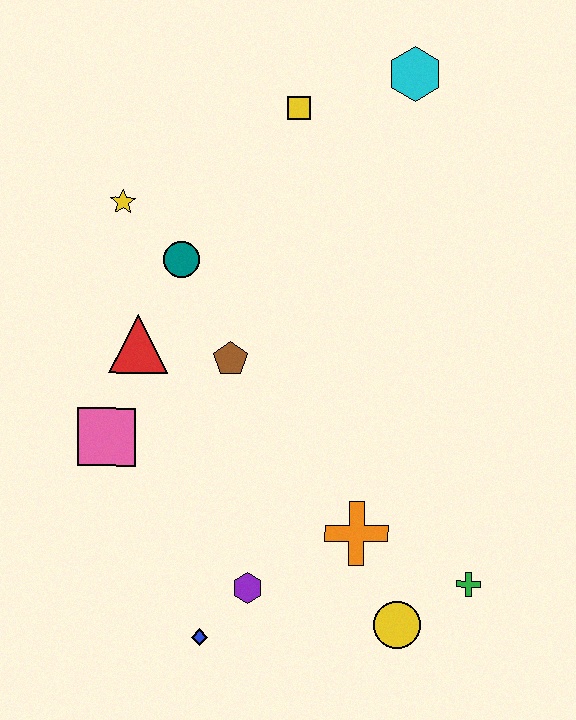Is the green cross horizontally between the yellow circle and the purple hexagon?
No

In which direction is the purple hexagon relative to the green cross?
The purple hexagon is to the left of the green cross.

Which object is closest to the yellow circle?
The green cross is closest to the yellow circle.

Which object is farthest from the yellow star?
The green cross is farthest from the yellow star.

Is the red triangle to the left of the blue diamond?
Yes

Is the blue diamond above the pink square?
No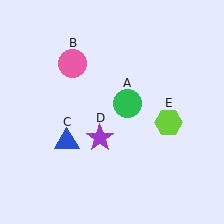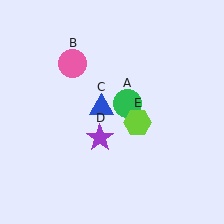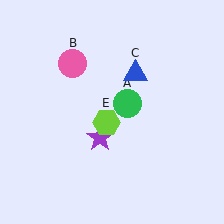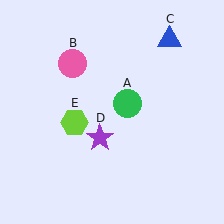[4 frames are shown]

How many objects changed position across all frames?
2 objects changed position: blue triangle (object C), lime hexagon (object E).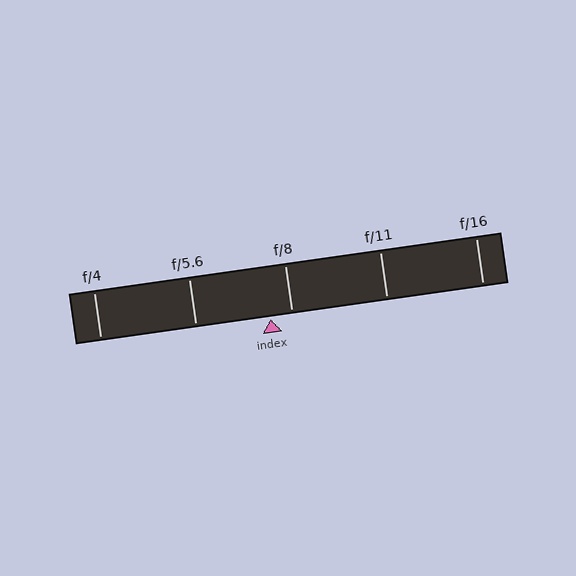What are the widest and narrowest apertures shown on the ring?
The widest aperture shown is f/4 and the narrowest is f/16.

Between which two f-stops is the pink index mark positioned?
The index mark is between f/5.6 and f/8.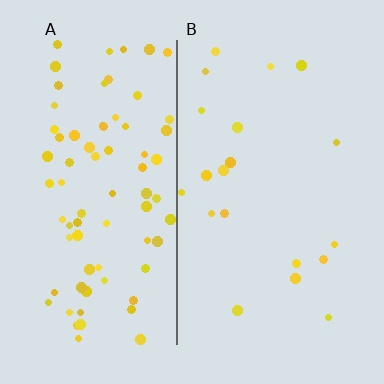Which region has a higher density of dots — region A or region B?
A (the left).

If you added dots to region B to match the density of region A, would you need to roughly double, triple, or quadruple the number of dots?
Approximately quadruple.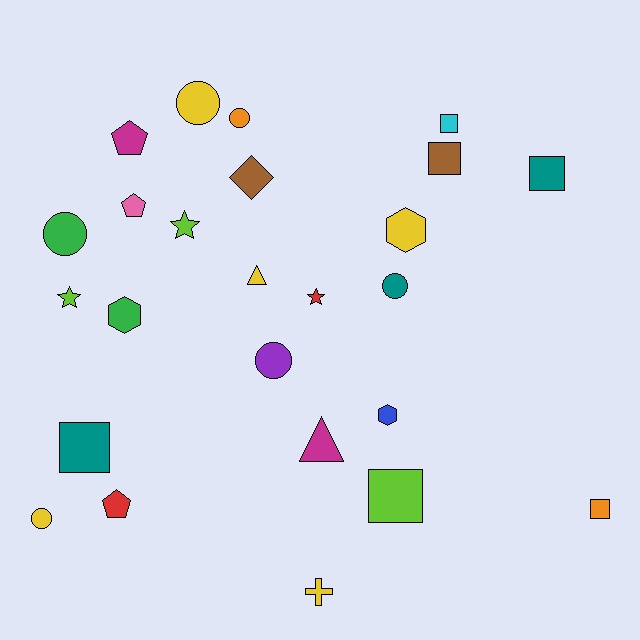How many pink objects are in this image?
There is 1 pink object.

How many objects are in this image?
There are 25 objects.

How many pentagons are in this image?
There are 3 pentagons.